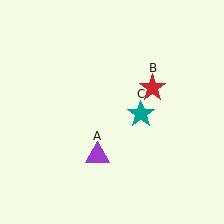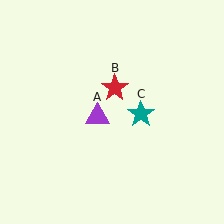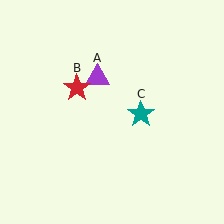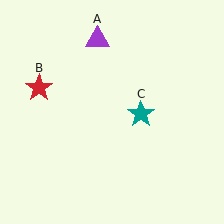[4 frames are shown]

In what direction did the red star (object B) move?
The red star (object B) moved left.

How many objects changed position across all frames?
2 objects changed position: purple triangle (object A), red star (object B).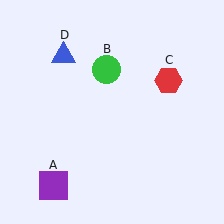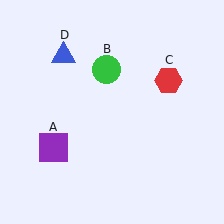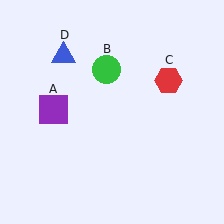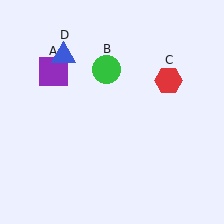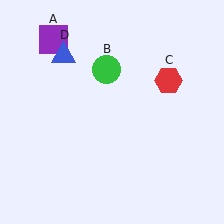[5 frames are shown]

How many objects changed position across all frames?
1 object changed position: purple square (object A).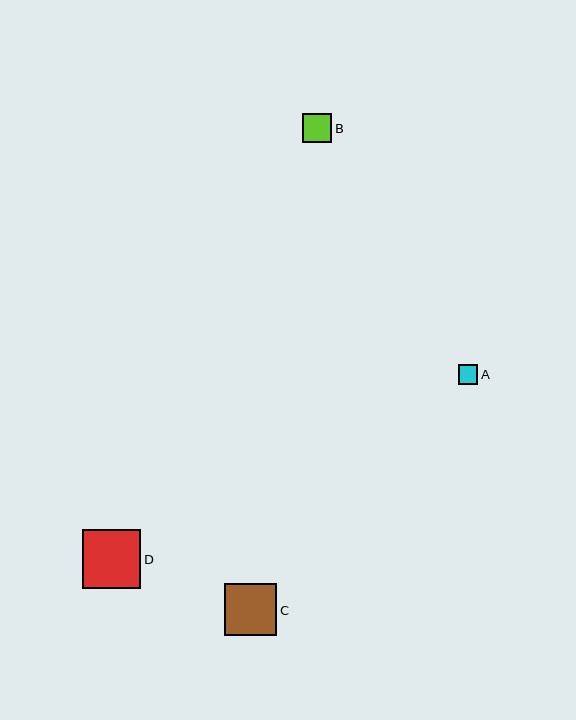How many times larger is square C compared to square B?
Square C is approximately 1.8 times the size of square B.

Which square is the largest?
Square D is the largest with a size of approximately 59 pixels.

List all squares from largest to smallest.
From largest to smallest: D, C, B, A.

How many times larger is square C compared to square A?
Square C is approximately 2.7 times the size of square A.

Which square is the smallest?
Square A is the smallest with a size of approximately 19 pixels.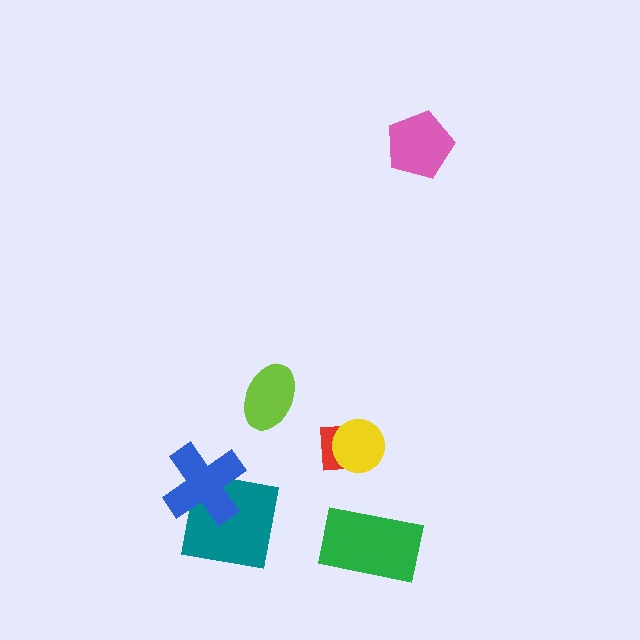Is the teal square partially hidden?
Yes, it is partially covered by another shape.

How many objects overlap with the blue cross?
1 object overlaps with the blue cross.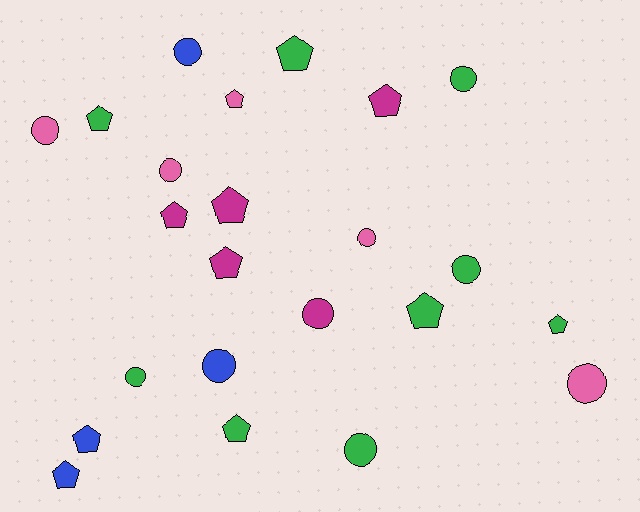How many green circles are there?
There are 4 green circles.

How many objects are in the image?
There are 23 objects.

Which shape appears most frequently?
Pentagon, with 12 objects.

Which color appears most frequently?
Green, with 9 objects.